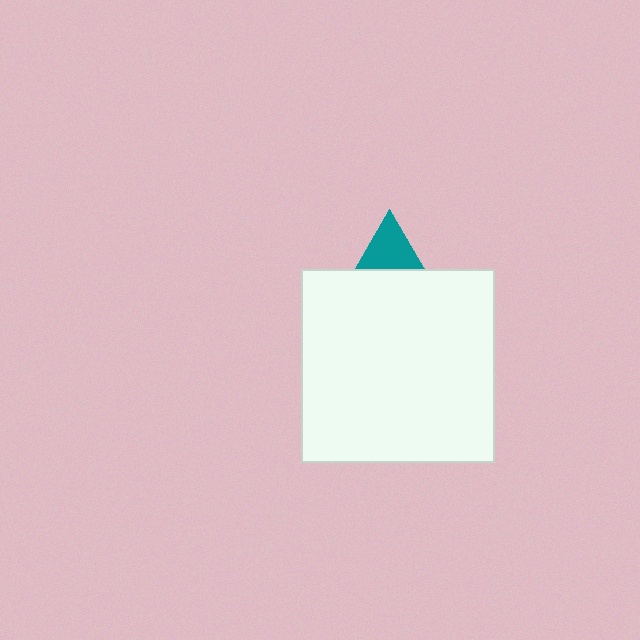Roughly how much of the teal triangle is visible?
A small part of it is visible (roughly 41%).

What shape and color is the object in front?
The object in front is a white square.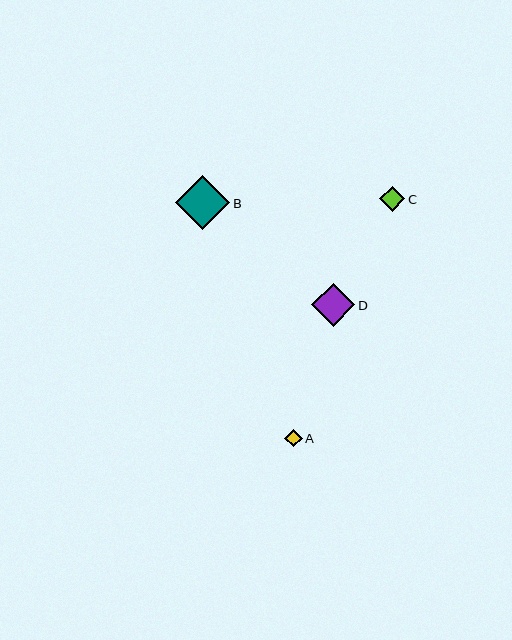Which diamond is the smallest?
Diamond A is the smallest with a size of approximately 17 pixels.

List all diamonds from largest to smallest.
From largest to smallest: B, D, C, A.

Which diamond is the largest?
Diamond B is the largest with a size of approximately 55 pixels.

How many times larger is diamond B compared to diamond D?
Diamond B is approximately 1.3 times the size of diamond D.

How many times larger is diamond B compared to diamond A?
Diamond B is approximately 3.1 times the size of diamond A.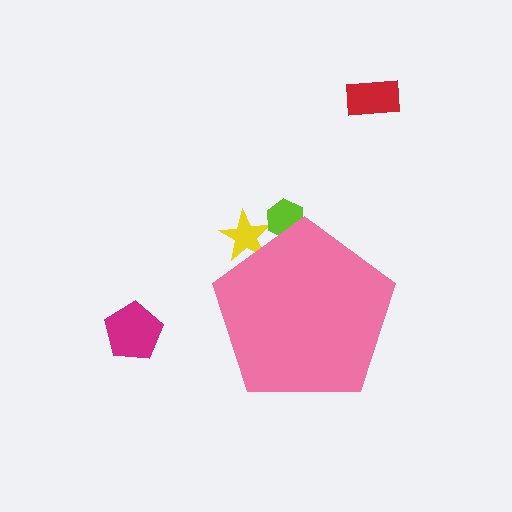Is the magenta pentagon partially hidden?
No, the magenta pentagon is fully visible.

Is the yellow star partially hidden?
Yes, the yellow star is partially hidden behind the pink pentagon.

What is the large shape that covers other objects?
A pink pentagon.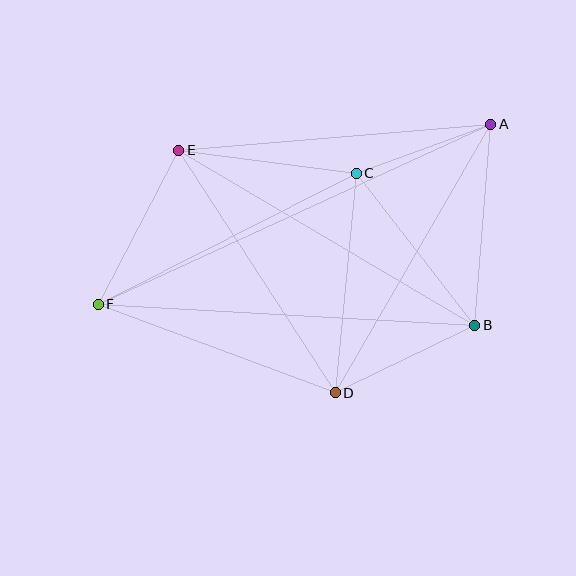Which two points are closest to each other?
Points A and C are closest to each other.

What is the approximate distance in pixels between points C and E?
The distance between C and E is approximately 179 pixels.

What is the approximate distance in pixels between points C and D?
The distance between C and D is approximately 221 pixels.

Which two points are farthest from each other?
Points A and F are farthest from each other.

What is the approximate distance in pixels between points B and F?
The distance between B and F is approximately 377 pixels.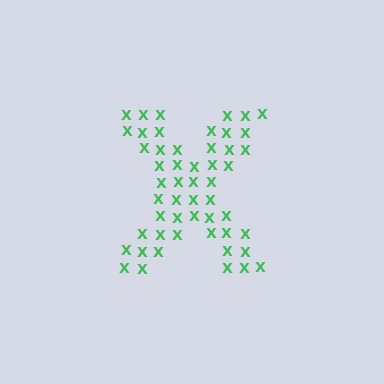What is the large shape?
The large shape is the letter X.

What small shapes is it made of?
It is made of small letter X's.